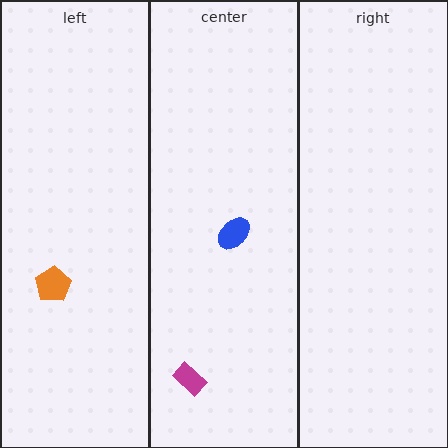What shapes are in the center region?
The blue ellipse, the magenta rectangle.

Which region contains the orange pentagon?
The left region.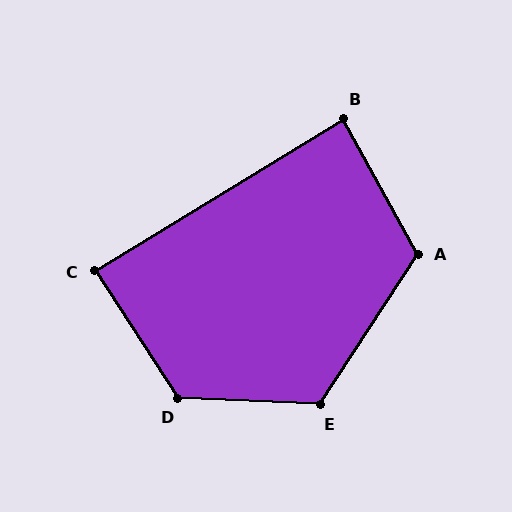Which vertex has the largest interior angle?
D, at approximately 126 degrees.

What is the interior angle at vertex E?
Approximately 120 degrees (obtuse).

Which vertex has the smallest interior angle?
B, at approximately 88 degrees.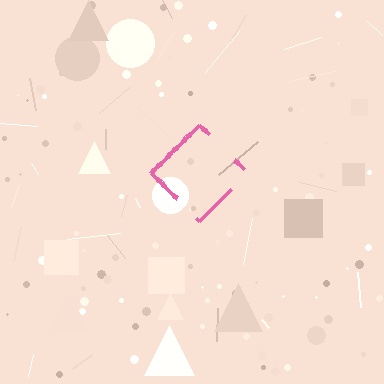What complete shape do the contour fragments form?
The contour fragments form a diamond.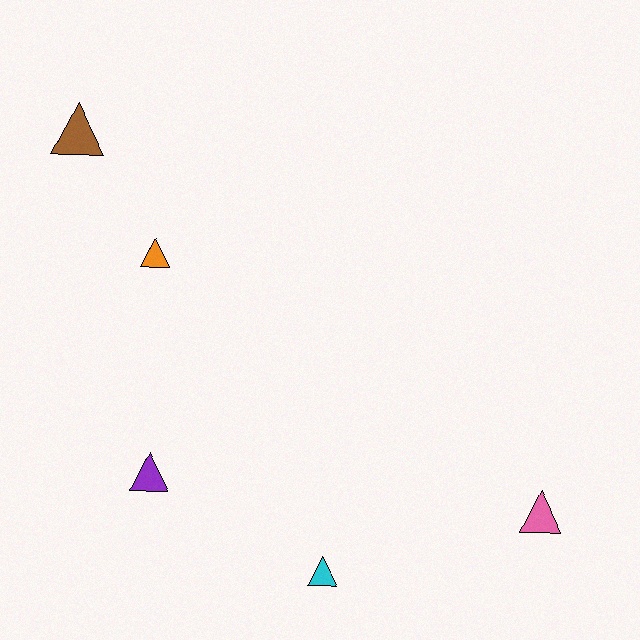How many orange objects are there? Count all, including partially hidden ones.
There is 1 orange object.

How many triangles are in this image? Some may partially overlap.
There are 5 triangles.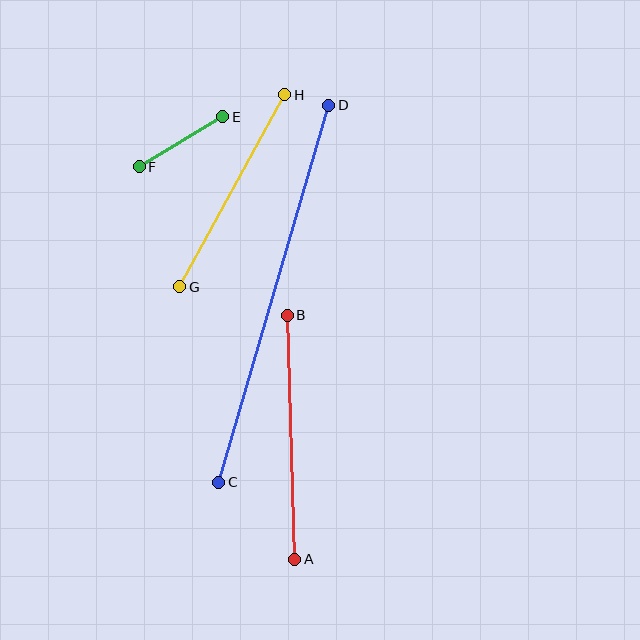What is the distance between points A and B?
The distance is approximately 244 pixels.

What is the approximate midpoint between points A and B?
The midpoint is at approximately (291, 437) pixels.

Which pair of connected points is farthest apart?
Points C and D are farthest apart.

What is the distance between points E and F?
The distance is approximately 98 pixels.